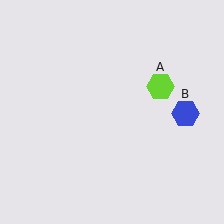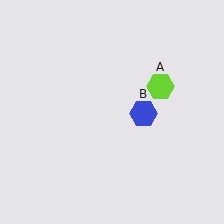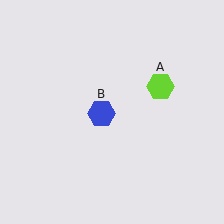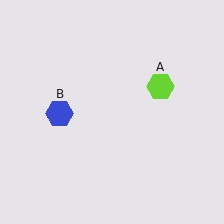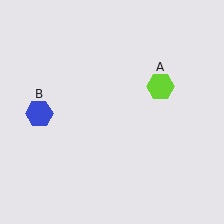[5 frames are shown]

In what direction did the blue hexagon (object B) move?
The blue hexagon (object B) moved left.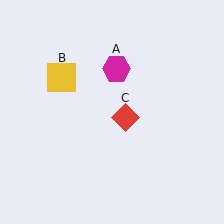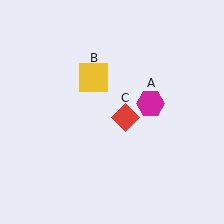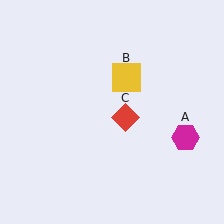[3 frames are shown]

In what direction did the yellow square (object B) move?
The yellow square (object B) moved right.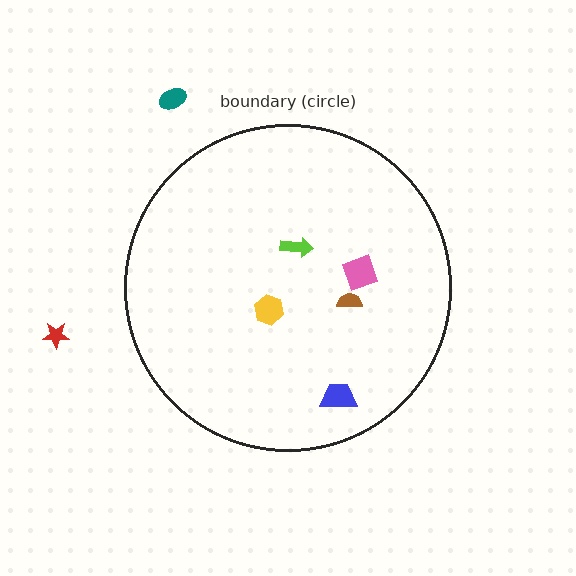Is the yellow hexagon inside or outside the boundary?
Inside.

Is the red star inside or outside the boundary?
Outside.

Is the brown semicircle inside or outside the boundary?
Inside.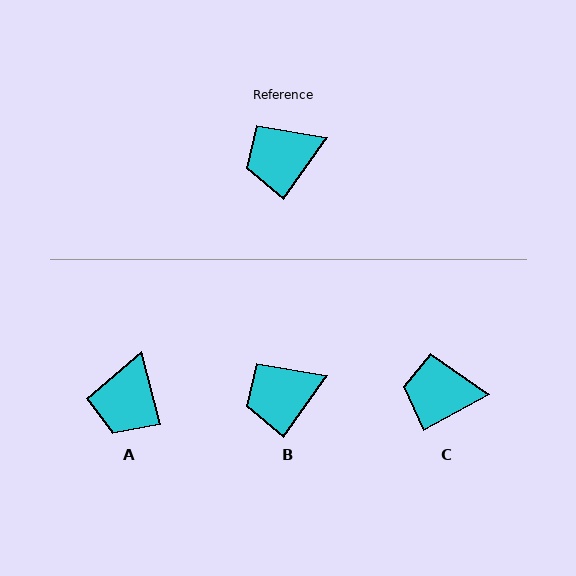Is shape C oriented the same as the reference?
No, it is off by about 26 degrees.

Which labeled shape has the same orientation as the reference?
B.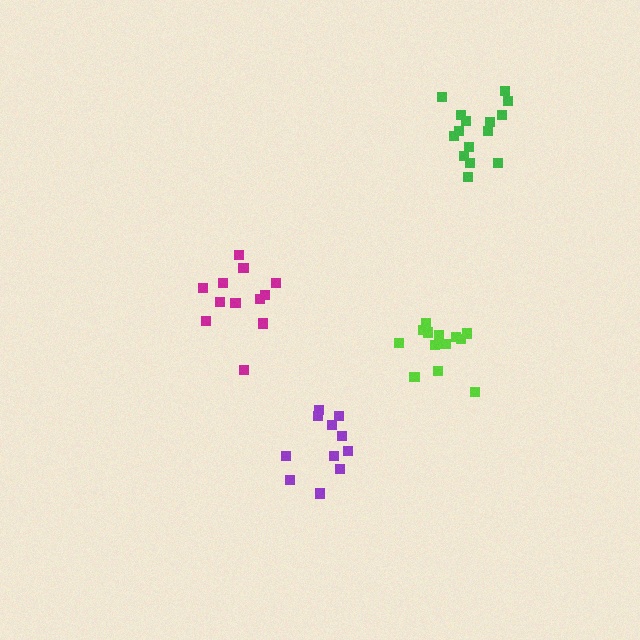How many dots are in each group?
Group 1: 13 dots, Group 2: 15 dots, Group 3: 12 dots, Group 4: 11 dots (51 total).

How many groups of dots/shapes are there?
There are 4 groups.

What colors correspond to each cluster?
The clusters are colored: lime, green, magenta, purple.